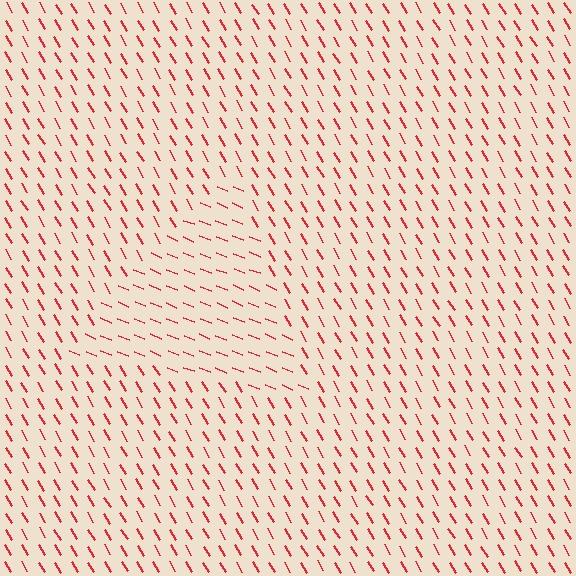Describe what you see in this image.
The image is filled with small red line segments. A triangle region in the image has lines oriented differently from the surrounding lines, creating a visible texture boundary.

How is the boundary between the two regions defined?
The boundary is defined purely by a change in line orientation (approximately 37 degrees difference). All lines are the same color and thickness.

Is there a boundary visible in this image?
Yes, there is a texture boundary formed by a change in line orientation.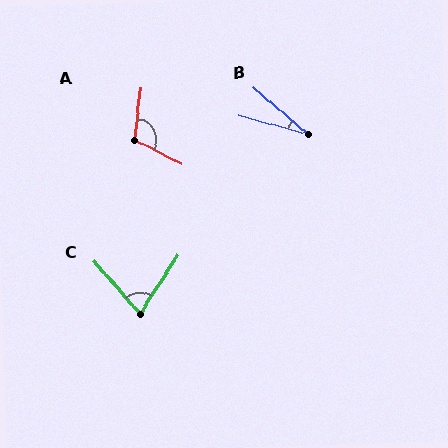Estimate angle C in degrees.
Approximately 74 degrees.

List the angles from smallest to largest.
B (26°), C (74°), A (111°).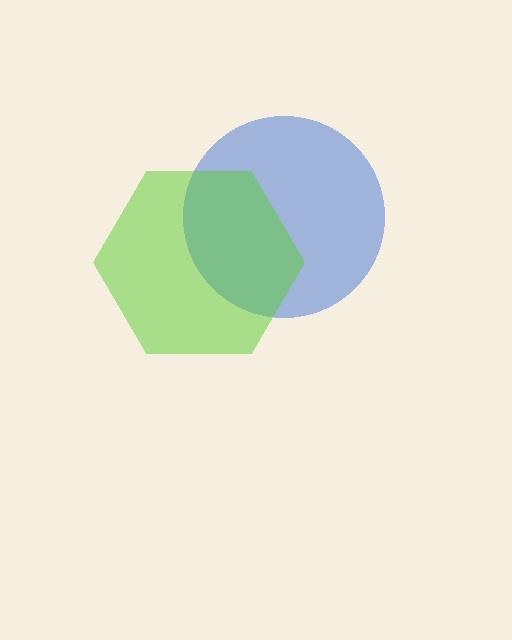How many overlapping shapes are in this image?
There are 2 overlapping shapes in the image.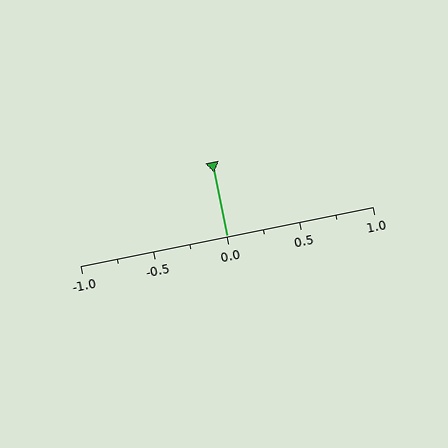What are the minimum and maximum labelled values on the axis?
The axis runs from -1.0 to 1.0.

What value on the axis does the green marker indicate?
The marker indicates approximately 0.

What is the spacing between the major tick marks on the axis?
The major ticks are spaced 0.5 apart.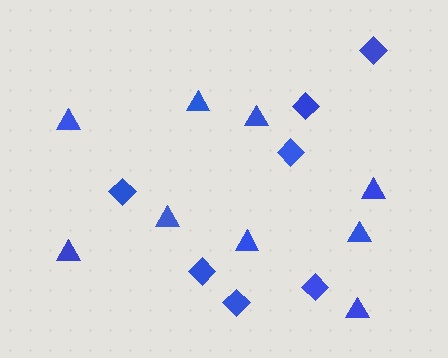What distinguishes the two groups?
There are 2 groups: one group of diamonds (7) and one group of triangles (9).